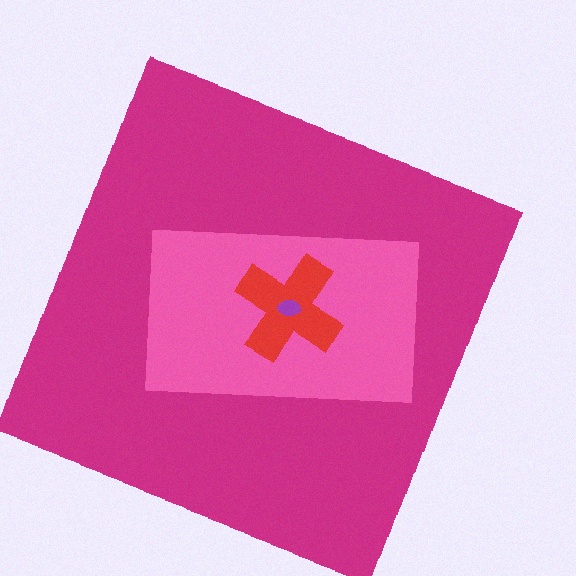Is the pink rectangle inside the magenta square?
Yes.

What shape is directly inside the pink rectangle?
The red cross.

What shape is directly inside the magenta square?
The pink rectangle.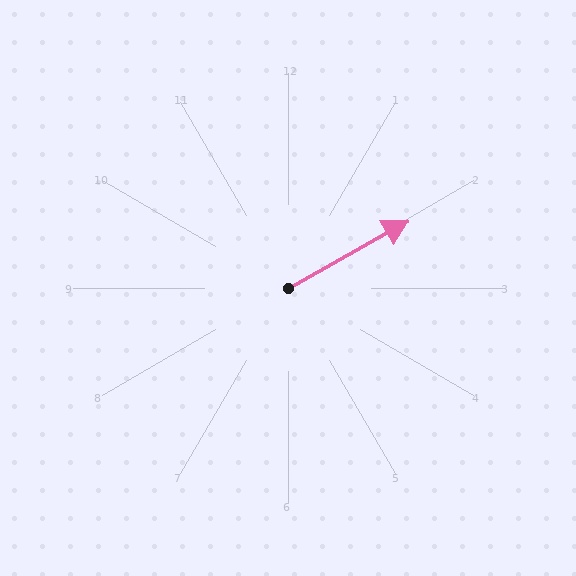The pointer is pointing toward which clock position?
Roughly 2 o'clock.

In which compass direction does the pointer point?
Northeast.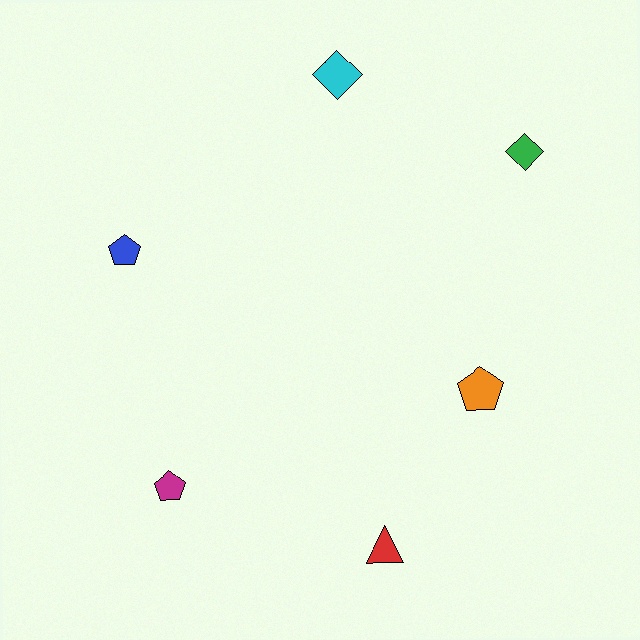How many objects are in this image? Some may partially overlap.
There are 6 objects.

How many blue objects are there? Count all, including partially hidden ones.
There is 1 blue object.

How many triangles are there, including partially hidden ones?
There is 1 triangle.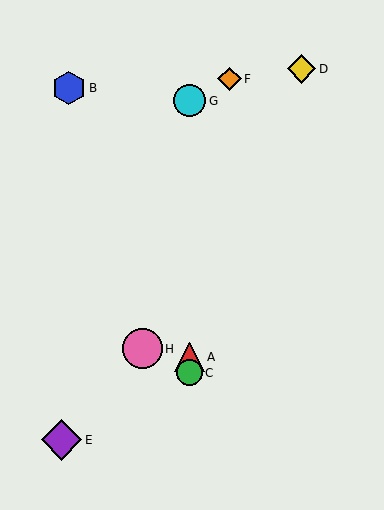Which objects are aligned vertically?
Objects A, C, G are aligned vertically.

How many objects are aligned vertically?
3 objects (A, C, G) are aligned vertically.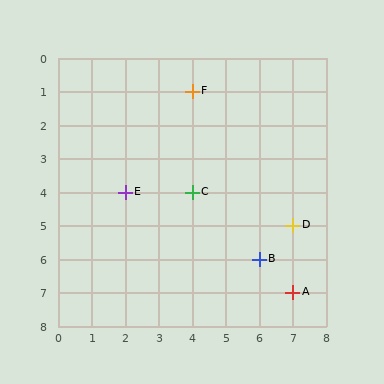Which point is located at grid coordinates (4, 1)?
Point F is at (4, 1).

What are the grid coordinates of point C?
Point C is at grid coordinates (4, 4).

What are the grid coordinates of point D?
Point D is at grid coordinates (7, 5).